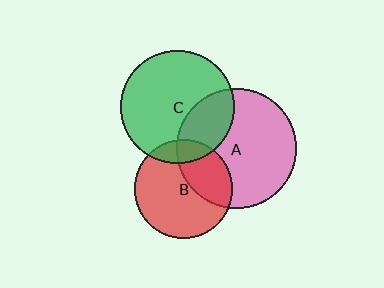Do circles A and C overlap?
Yes.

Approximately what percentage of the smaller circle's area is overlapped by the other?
Approximately 30%.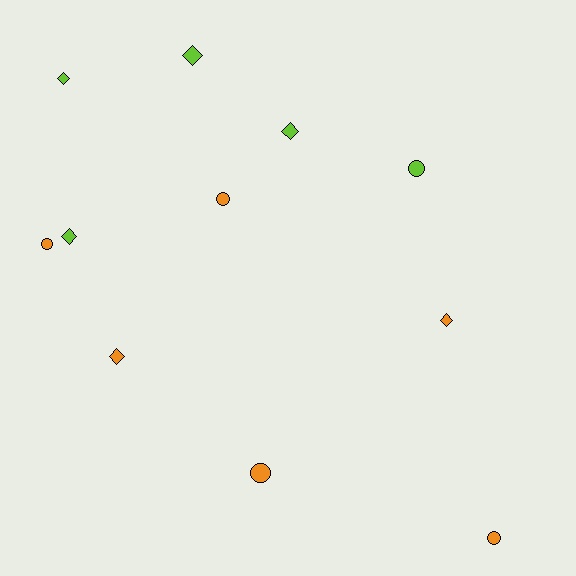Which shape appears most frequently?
Diamond, with 6 objects.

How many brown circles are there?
There are no brown circles.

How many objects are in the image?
There are 11 objects.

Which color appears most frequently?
Orange, with 6 objects.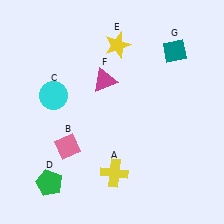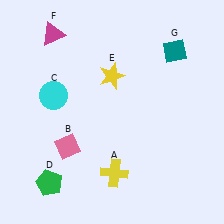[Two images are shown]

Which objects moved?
The objects that moved are: the yellow star (E), the magenta triangle (F).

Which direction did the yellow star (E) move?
The yellow star (E) moved down.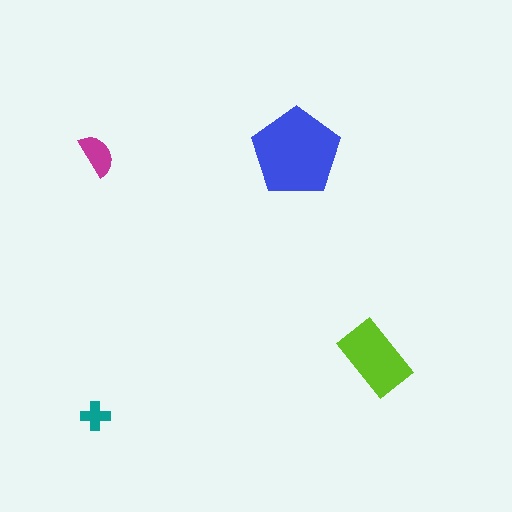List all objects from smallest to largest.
The teal cross, the magenta semicircle, the lime rectangle, the blue pentagon.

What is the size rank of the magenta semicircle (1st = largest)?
3rd.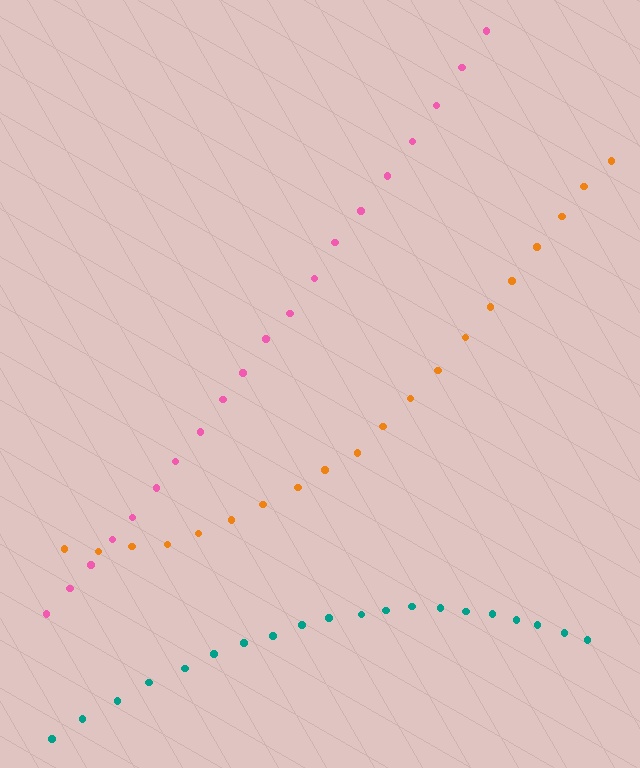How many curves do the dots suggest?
There are 3 distinct paths.